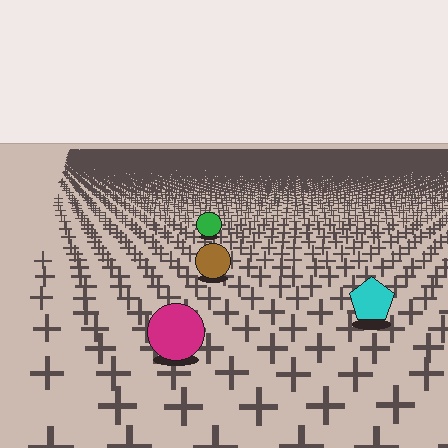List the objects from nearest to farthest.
From nearest to farthest: the magenta circle, the cyan pentagon, the brown circle, the green circle.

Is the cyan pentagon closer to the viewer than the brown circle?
Yes. The cyan pentagon is closer — you can tell from the texture gradient: the ground texture is coarser near it.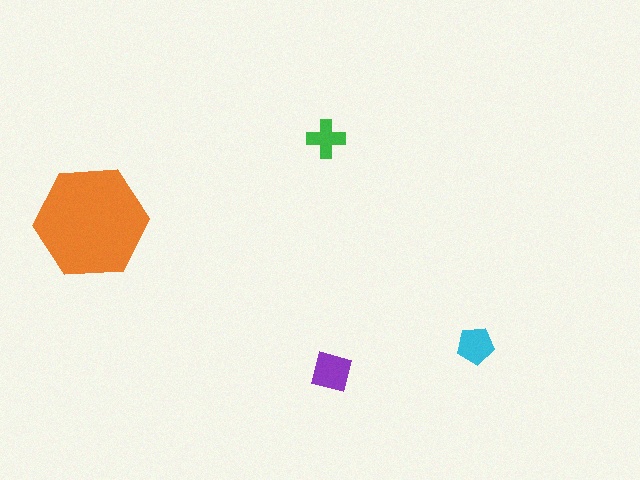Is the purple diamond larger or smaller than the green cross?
Larger.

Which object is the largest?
The orange hexagon.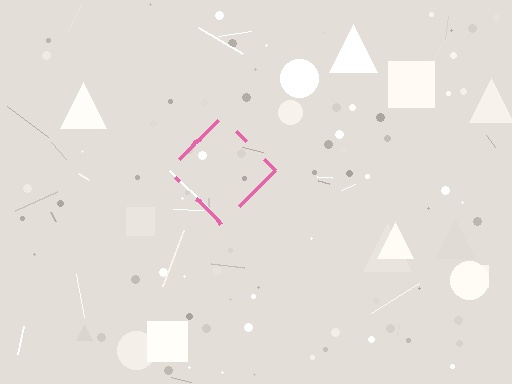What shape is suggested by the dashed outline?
The dashed outline suggests a diamond.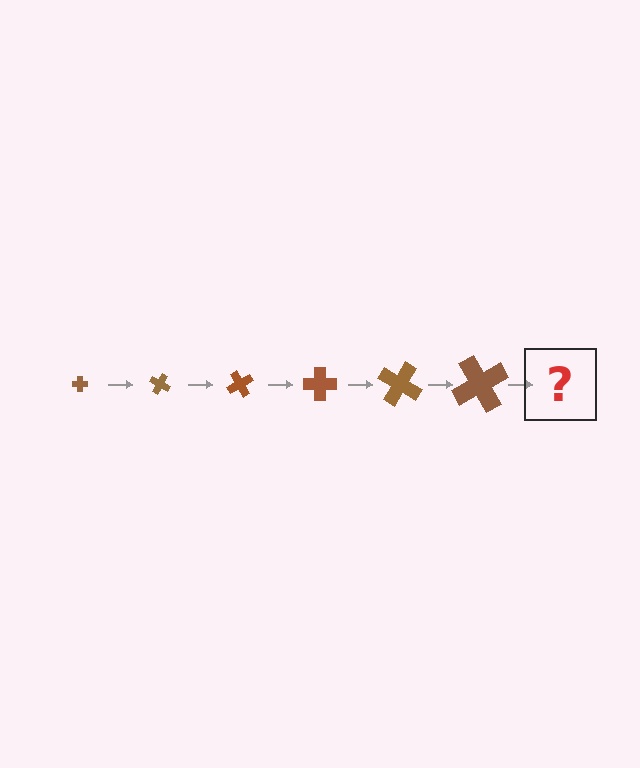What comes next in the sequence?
The next element should be a cross, larger than the previous one and rotated 180 degrees from the start.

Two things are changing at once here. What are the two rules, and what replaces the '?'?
The two rules are that the cross grows larger each step and it rotates 30 degrees each step. The '?' should be a cross, larger than the previous one and rotated 180 degrees from the start.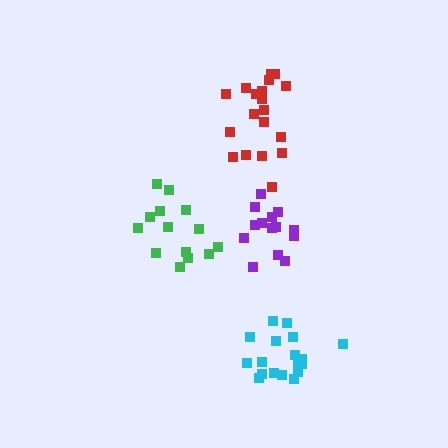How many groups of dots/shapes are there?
There are 4 groups.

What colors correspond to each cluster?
The clusters are colored: green, purple, red, cyan.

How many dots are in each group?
Group 1: 14 dots, Group 2: 14 dots, Group 3: 19 dots, Group 4: 18 dots (65 total).